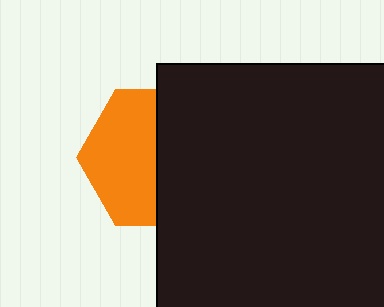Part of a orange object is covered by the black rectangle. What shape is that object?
It is a hexagon.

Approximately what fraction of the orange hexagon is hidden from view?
Roughly 50% of the orange hexagon is hidden behind the black rectangle.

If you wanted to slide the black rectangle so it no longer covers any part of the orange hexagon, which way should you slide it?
Slide it right — that is the most direct way to separate the two shapes.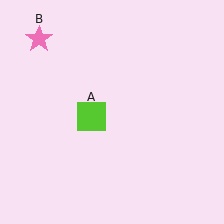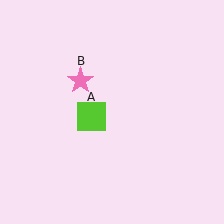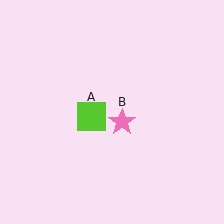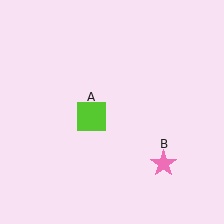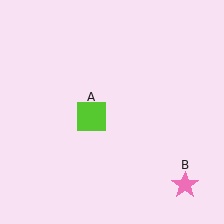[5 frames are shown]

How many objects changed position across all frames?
1 object changed position: pink star (object B).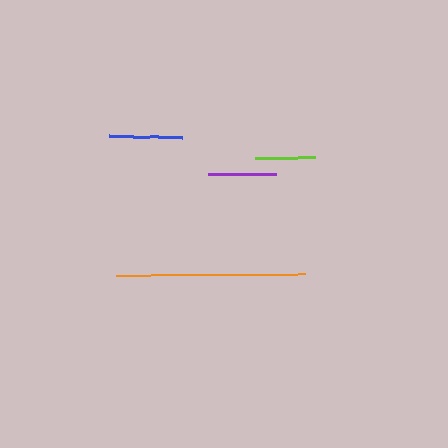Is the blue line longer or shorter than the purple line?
The blue line is longer than the purple line.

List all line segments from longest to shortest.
From longest to shortest: orange, blue, purple, lime.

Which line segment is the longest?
The orange line is the longest at approximately 189 pixels.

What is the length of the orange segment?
The orange segment is approximately 189 pixels long.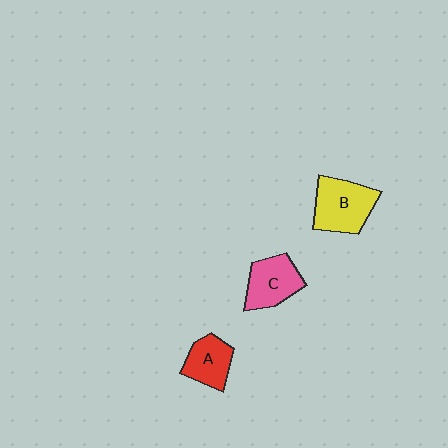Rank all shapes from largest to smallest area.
From largest to smallest: B (yellow), C (pink), A (red).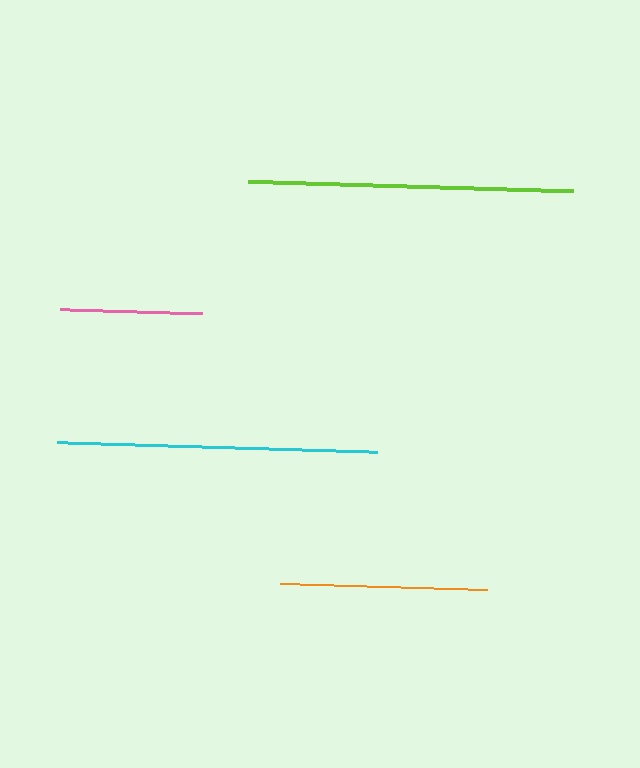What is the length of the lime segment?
The lime segment is approximately 325 pixels long.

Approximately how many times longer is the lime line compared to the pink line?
The lime line is approximately 2.3 times the length of the pink line.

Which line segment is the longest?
The lime line is the longest at approximately 325 pixels.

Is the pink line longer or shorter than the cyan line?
The cyan line is longer than the pink line.